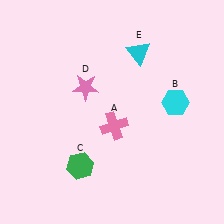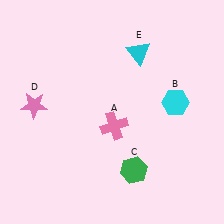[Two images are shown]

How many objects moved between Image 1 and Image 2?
2 objects moved between the two images.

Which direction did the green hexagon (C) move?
The green hexagon (C) moved right.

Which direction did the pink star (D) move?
The pink star (D) moved left.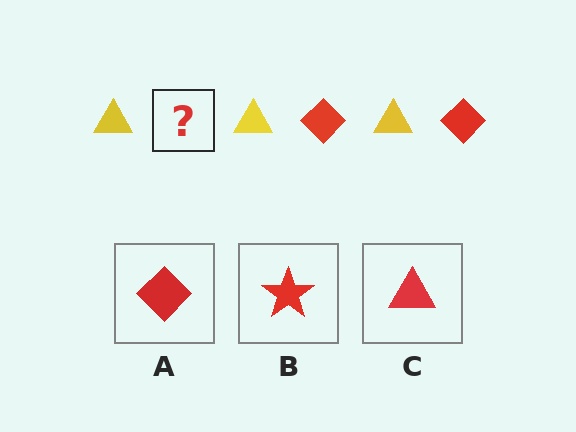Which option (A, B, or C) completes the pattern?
A.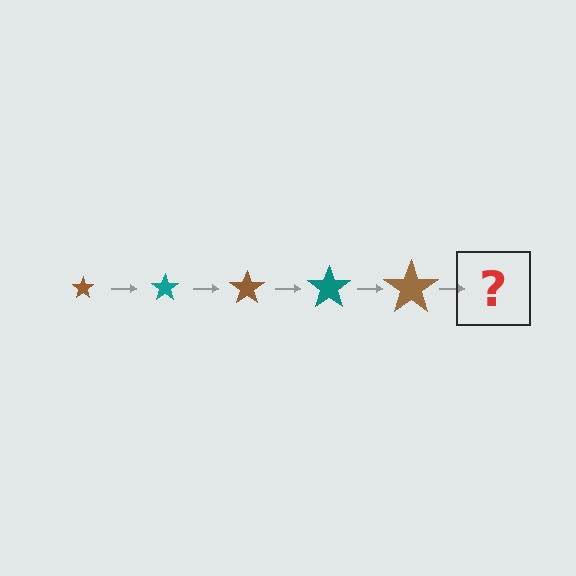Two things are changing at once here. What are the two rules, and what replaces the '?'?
The two rules are that the star grows larger each step and the color cycles through brown and teal. The '?' should be a teal star, larger than the previous one.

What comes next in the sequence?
The next element should be a teal star, larger than the previous one.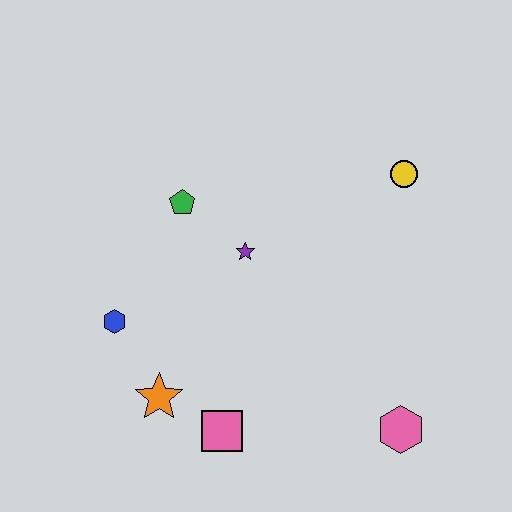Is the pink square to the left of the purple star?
Yes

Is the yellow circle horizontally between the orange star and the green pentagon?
No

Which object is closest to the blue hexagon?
The orange star is closest to the blue hexagon.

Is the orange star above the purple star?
No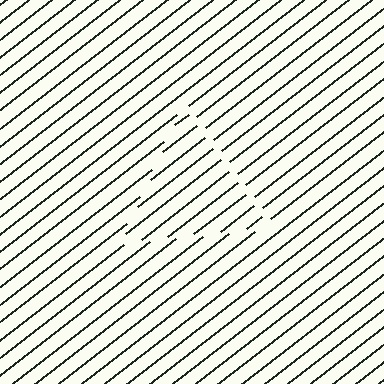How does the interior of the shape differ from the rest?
The interior of the shape contains the same grating, shifted by half a period — the contour is defined by the phase discontinuity where line-ends from the inner and outer gratings abut.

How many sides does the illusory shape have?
3 sides — the line-ends trace a triangle.